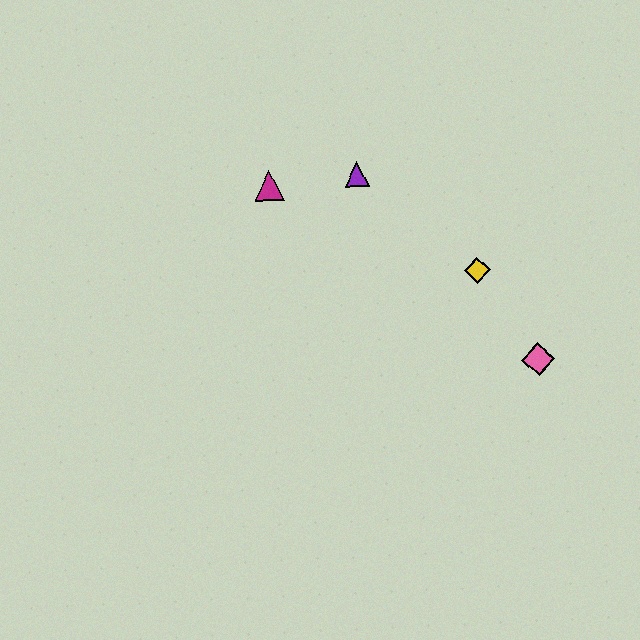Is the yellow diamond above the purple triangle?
No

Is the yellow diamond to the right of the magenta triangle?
Yes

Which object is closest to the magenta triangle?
The purple triangle is closest to the magenta triangle.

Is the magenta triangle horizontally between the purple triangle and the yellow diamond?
No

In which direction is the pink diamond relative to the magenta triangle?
The pink diamond is to the right of the magenta triangle.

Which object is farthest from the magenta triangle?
The pink diamond is farthest from the magenta triangle.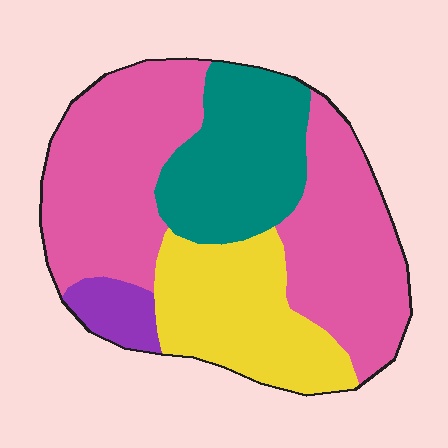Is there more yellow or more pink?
Pink.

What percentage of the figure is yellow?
Yellow covers around 20% of the figure.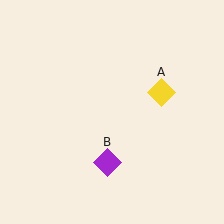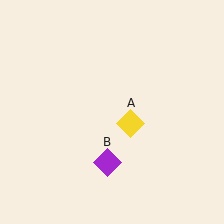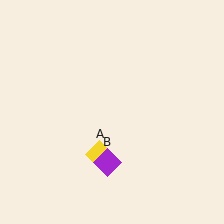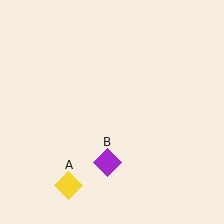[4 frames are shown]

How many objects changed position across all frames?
1 object changed position: yellow diamond (object A).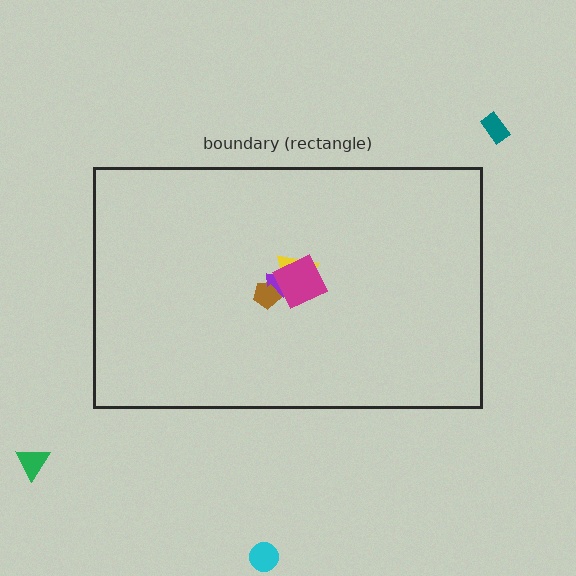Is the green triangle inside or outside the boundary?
Outside.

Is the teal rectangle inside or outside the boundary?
Outside.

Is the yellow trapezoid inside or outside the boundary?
Inside.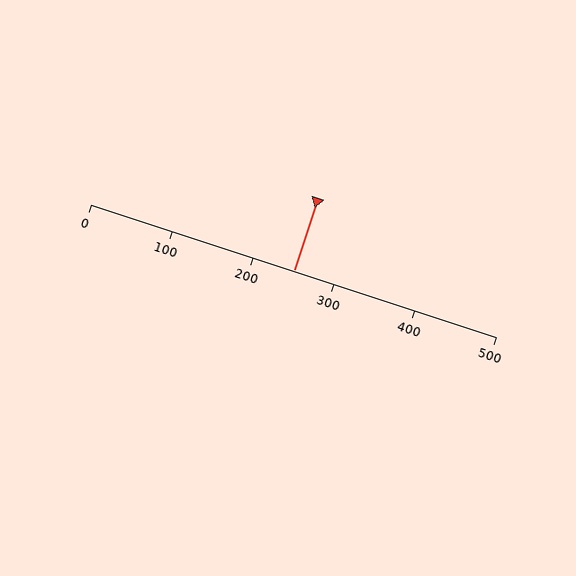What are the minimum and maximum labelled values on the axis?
The axis runs from 0 to 500.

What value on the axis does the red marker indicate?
The marker indicates approximately 250.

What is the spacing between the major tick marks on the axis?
The major ticks are spaced 100 apart.